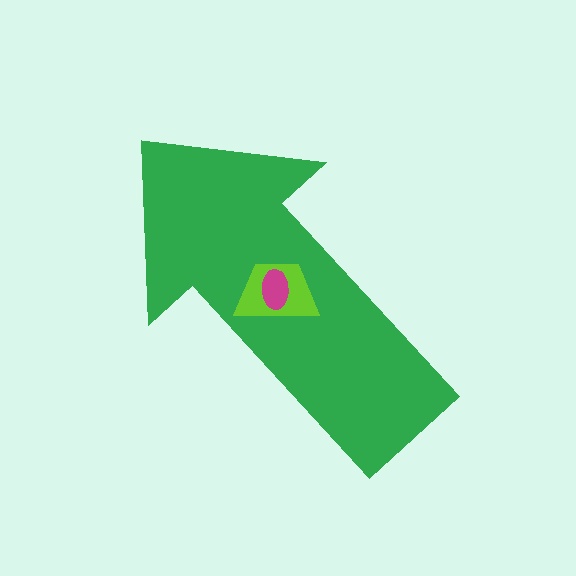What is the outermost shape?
The green arrow.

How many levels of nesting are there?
3.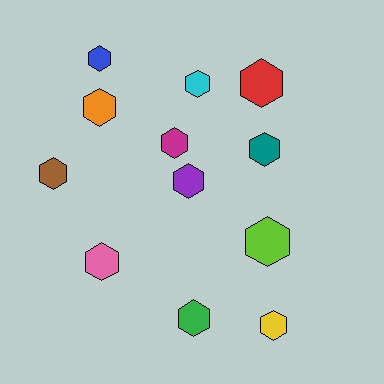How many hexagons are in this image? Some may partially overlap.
There are 12 hexagons.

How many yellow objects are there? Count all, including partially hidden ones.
There is 1 yellow object.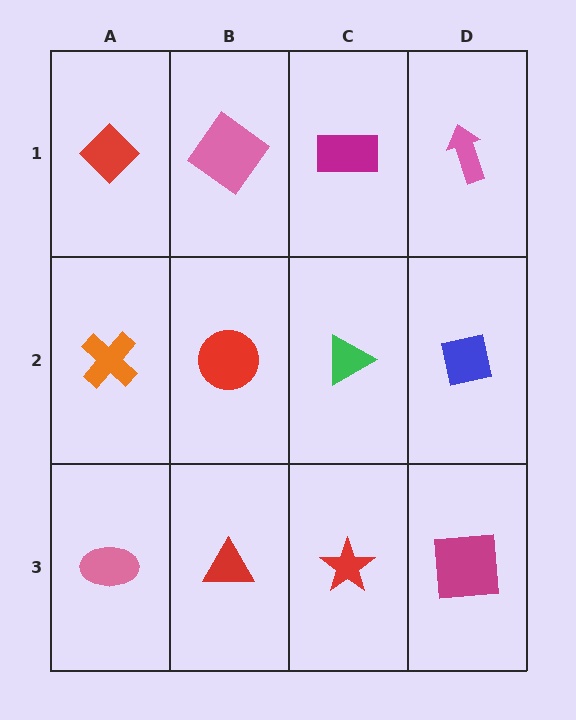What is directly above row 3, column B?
A red circle.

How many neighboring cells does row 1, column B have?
3.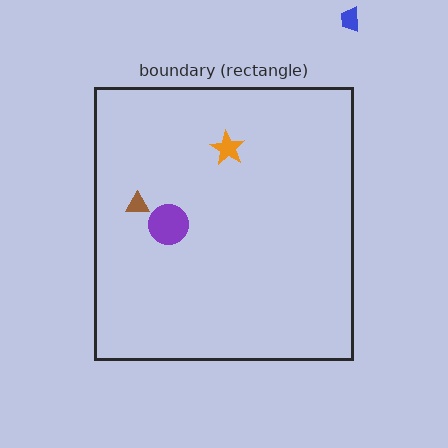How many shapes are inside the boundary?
3 inside, 1 outside.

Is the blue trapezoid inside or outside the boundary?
Outside.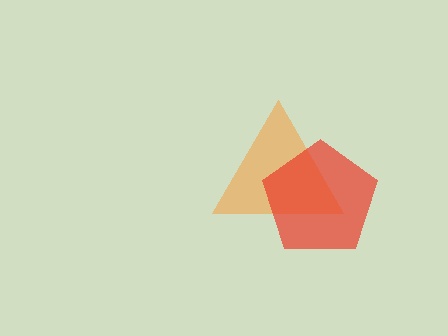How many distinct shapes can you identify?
There are 2 distinct shapes: an orange triangle, a red pentagon.